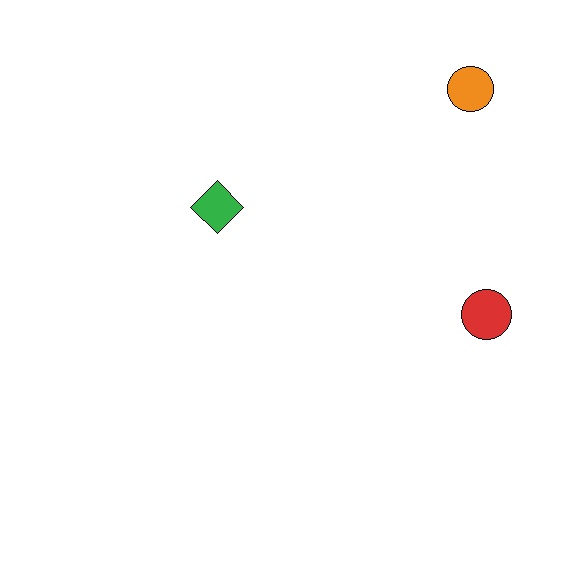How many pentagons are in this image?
There are no pentagons.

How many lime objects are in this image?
There are no lime objects.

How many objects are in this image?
There are 3 objects.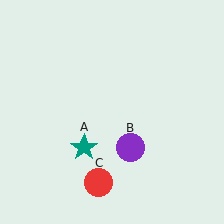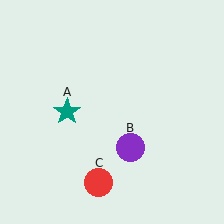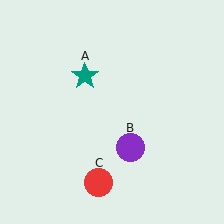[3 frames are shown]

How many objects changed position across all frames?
1 object changed position: teal star (object A).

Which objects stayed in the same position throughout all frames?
Purple circle (object B) and red circle (object C) remained stationary.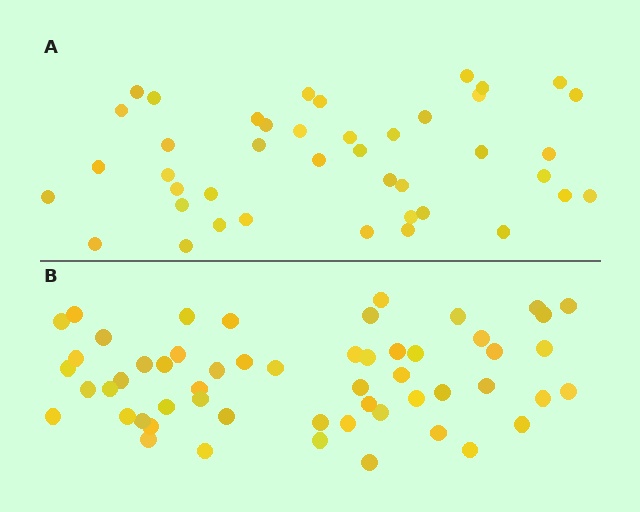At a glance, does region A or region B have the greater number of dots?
Region B (the bottom region) has more dots.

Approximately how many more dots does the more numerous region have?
Region B has approximately 15 more dots than region A.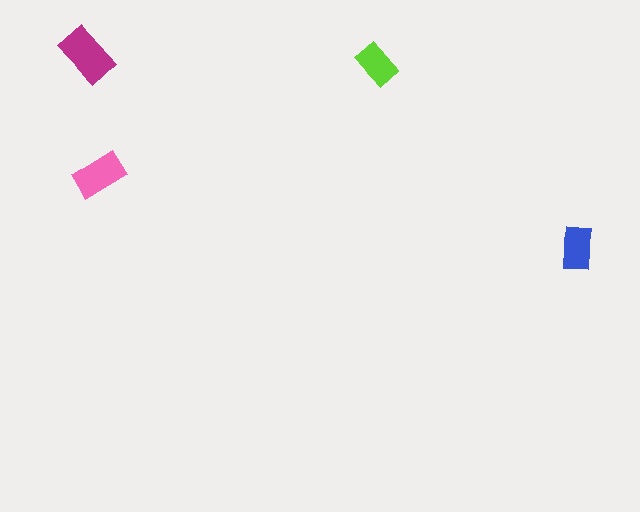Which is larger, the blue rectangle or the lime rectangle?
The blue one.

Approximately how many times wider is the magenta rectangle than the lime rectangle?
About 1.5 times wider.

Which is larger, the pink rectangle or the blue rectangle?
The pink one.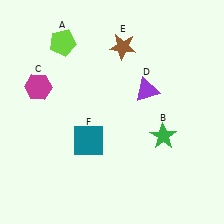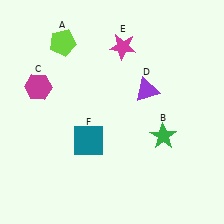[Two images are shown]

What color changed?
The star (E) changed from brown in Image 1 to magenta in Image 2.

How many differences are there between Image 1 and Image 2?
There is 1 difference between the two images.